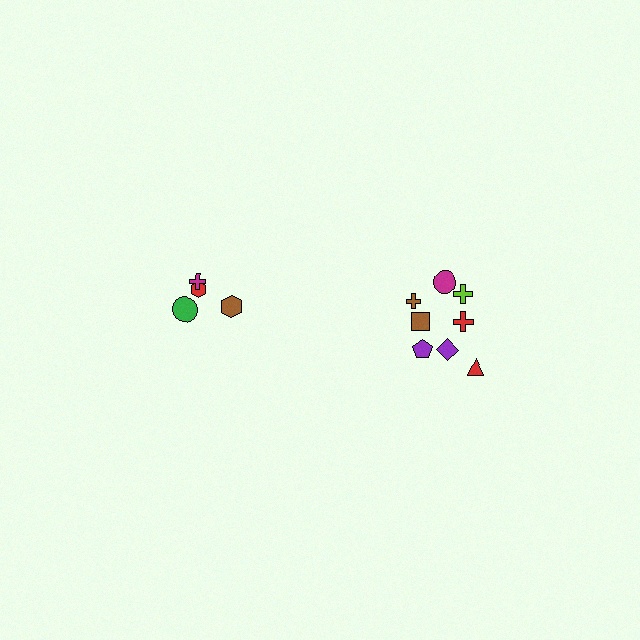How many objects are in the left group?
There are 4 objects.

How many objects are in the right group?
There are 8 objects.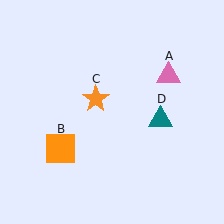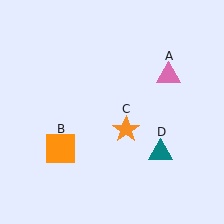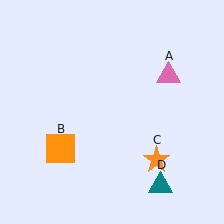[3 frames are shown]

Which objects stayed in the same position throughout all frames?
Pink triangle (object A) and orange square (object B) remained stationary.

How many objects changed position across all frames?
2 objects changed position: orange star (object C), teal triangle (object D).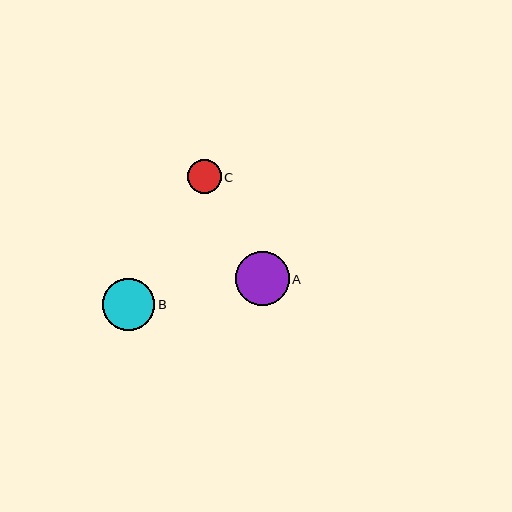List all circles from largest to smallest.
From largest to smallest: A, B, C.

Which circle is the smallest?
Circle C is the smallest with a size of approximately 34 pixels.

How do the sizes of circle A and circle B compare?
Circle A and circle B are approximately the same size.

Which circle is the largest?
Circle A is the largest with a size of approximately 54 pixels.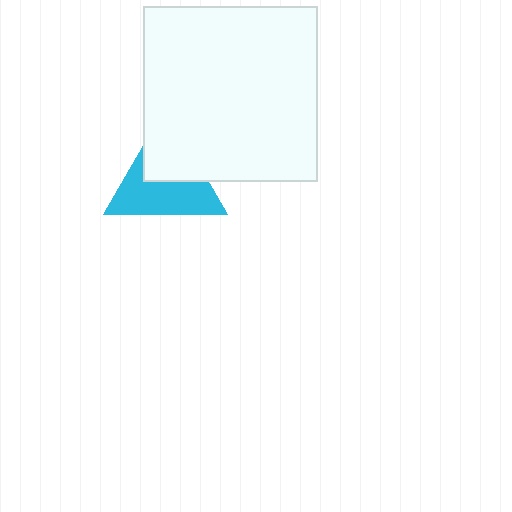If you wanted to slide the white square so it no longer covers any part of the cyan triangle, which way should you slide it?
Slide it toward the upper-right — that is the most direct way to separate the two shapes.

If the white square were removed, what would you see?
You would see the complete cyan triangle.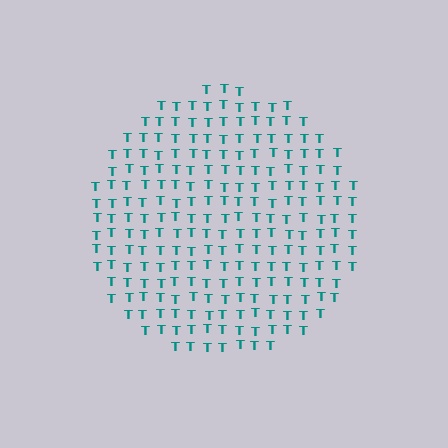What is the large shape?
The large shape is a circle.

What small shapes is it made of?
It is made of small letter T's.